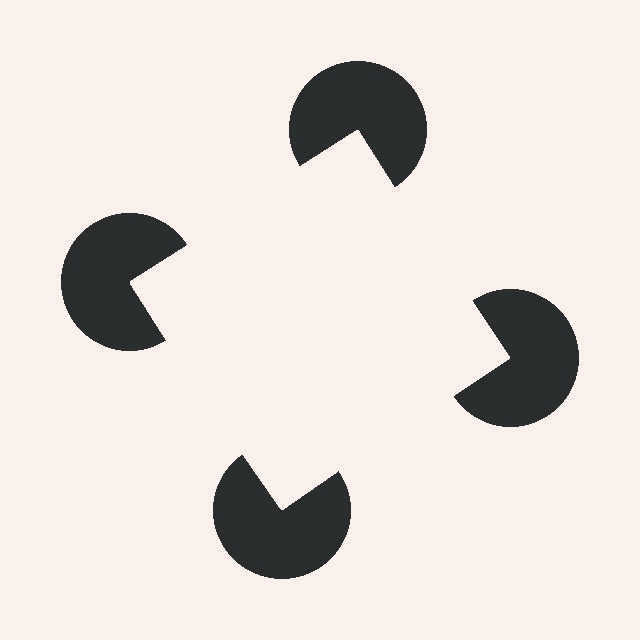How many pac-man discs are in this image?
There are 4 — one at each vertex of the illusory square.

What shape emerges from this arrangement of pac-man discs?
An illusory square — its edges are inferred from the aligned wedge cuts in the pac-man discs, not physically drawn.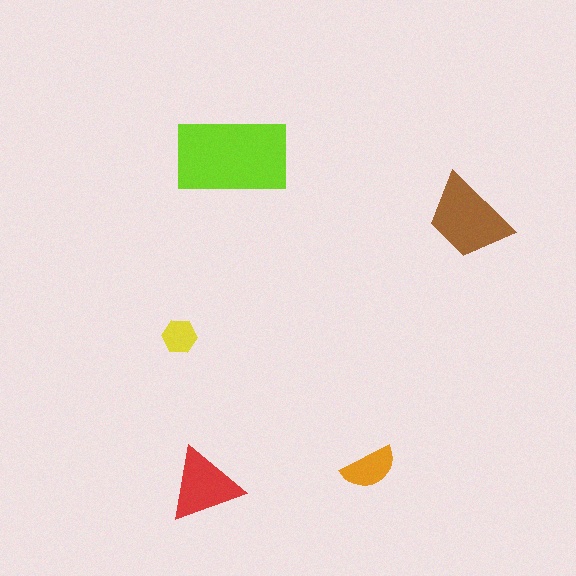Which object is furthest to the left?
The yellow hexagon is leftmost.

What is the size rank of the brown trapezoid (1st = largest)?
2nd.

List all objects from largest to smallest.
The lime rectangle, the brown trapezoid, the red triangle, the orange semicircle, the yellow hexagon.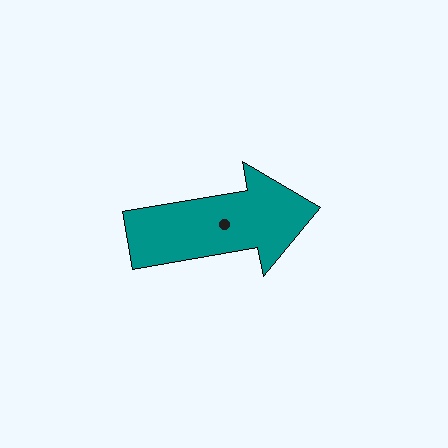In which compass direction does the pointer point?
East.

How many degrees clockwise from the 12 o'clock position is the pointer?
Approximately 80 degrees.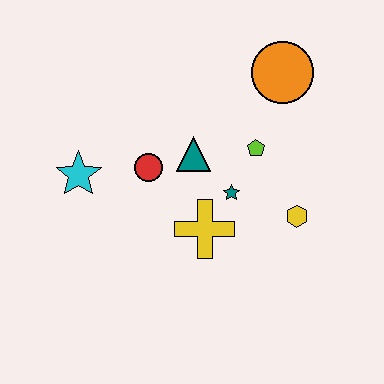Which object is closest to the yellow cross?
The teal star is closest to the yellow cross.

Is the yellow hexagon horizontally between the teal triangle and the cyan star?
No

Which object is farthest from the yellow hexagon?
The cyan star is farthest from the yellow hexagon.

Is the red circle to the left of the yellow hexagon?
Yes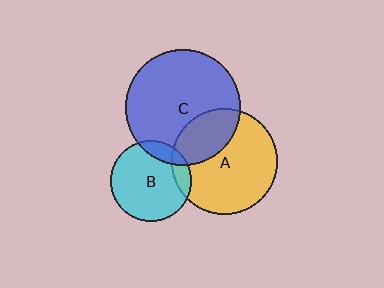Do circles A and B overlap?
Yes.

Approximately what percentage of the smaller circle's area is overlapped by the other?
Approximately 15%.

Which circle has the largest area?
Circle C (blue).